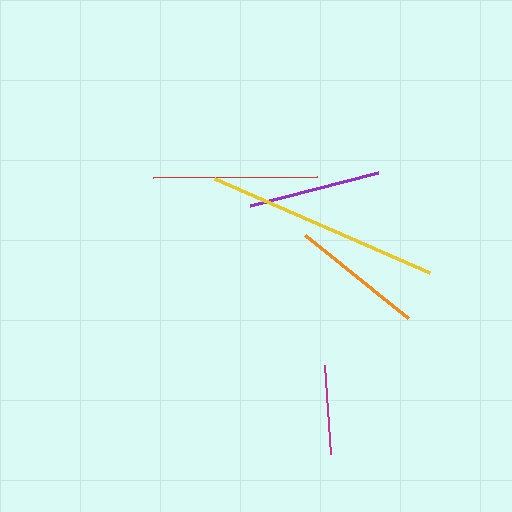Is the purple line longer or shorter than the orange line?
The purple line is longer than the orange line.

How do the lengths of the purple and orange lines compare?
The purple and orange lines are approximately the same length.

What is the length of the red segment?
The red segment is approximately 164 pixels long.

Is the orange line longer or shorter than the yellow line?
The yellow line is longer than the orange line.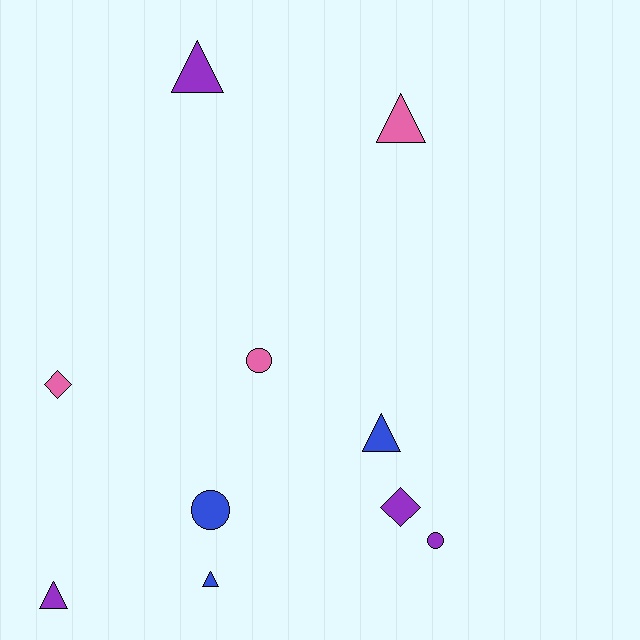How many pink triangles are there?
There is 1 pink triangle.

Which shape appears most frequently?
Triangle, with 5 objects.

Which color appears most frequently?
Purple, with 4 objects.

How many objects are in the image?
There are 10 objects.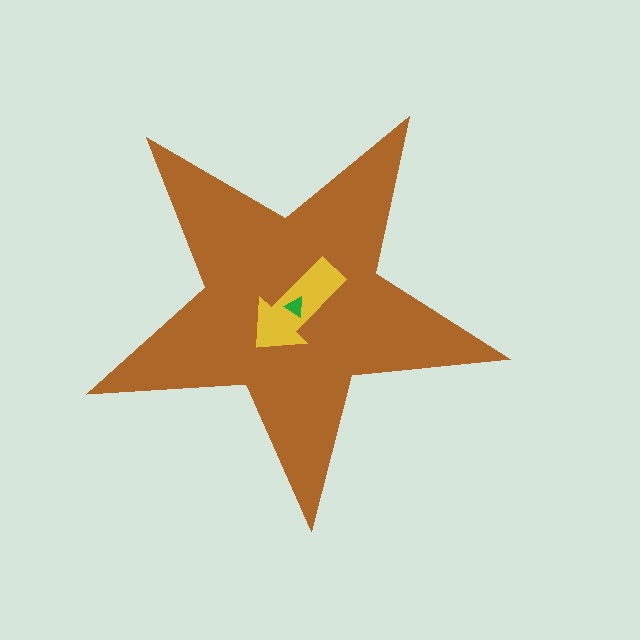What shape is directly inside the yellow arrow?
The green triangle.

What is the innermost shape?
The green triangle.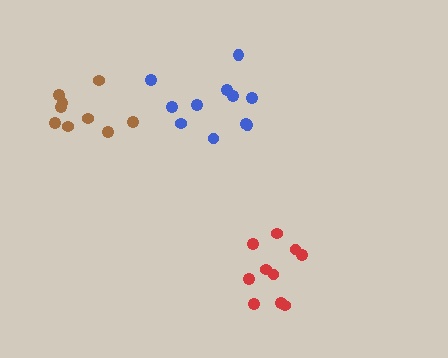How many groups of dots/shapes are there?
There are 3 groups.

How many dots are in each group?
Group 1: 11 dots, Group 2: 10 dots, Group 3: 9 dots (30 total).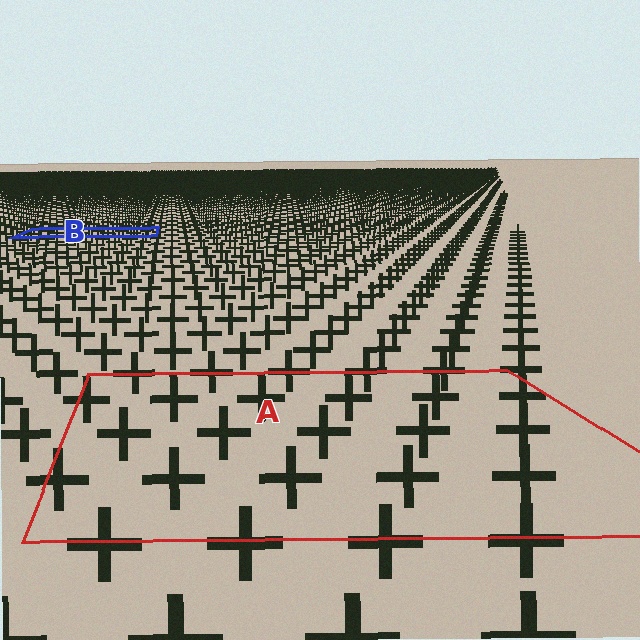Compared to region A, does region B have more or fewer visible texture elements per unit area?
Region B has more texture elements per unit area — they are packed more densely because it is farther away.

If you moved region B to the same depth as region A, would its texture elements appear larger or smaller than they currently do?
They would appear larger. At a closer depth, the same texture elements are projected at a bigger on-screen size.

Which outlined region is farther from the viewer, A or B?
Region B is farther from the viewer — the texture elements inside it appear smaller and more densely packed.